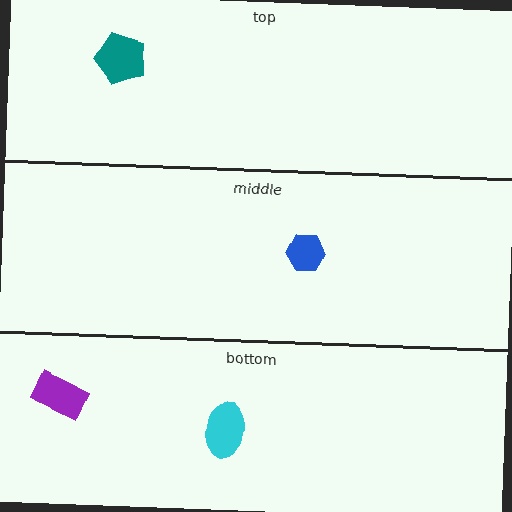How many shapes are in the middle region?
1.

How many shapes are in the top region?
1.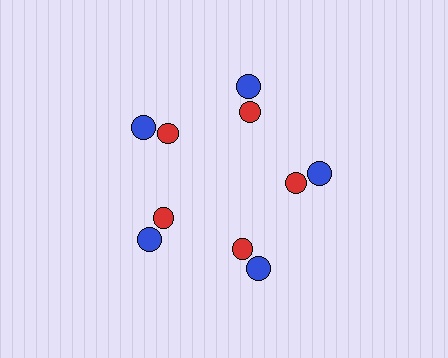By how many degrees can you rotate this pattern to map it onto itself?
The pattern maps onto itself every 72 degrees of rotation.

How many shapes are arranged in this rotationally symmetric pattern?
There are 10 shapes, arranged in 5 groups of 2.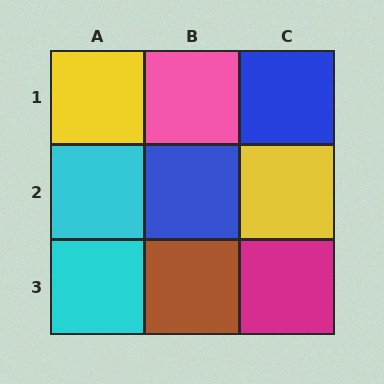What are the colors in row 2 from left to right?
Cyan, blue, yellow.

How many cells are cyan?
2 cells are cyan.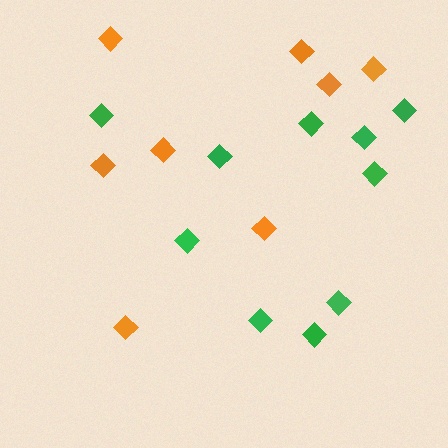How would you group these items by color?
There are 2 groups: one group of orange diamonds (8) and one group of green diamonds (10).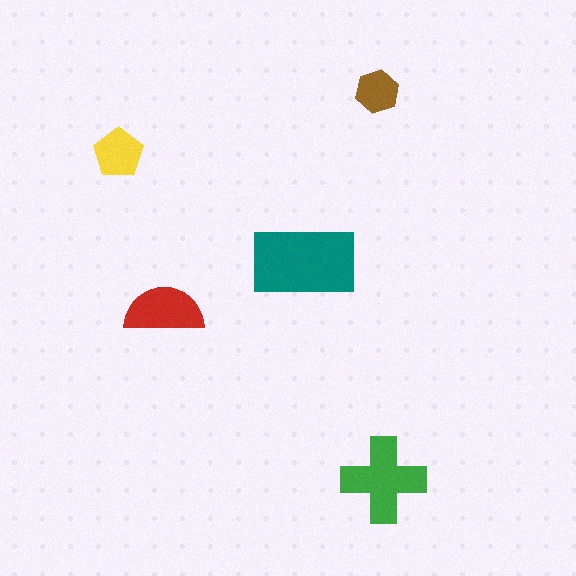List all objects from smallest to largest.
The brown hexagon, the yellow pentagon, the red semicircle, the green cross, the teal rectangle.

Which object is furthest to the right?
The green cross is rightmost.